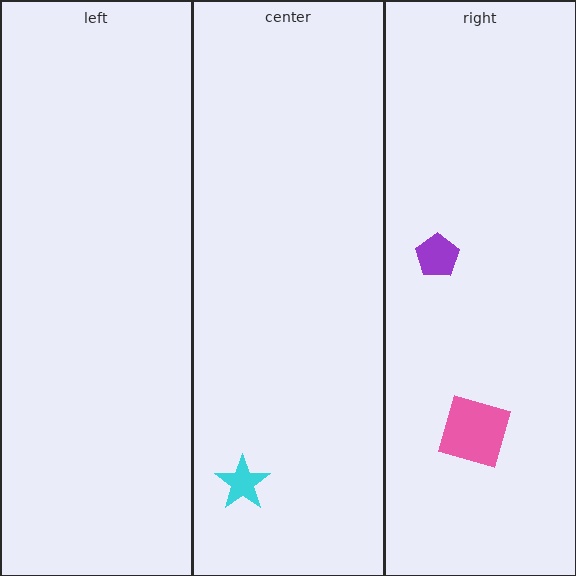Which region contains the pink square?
The right region.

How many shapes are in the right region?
2.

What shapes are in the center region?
The cyan star.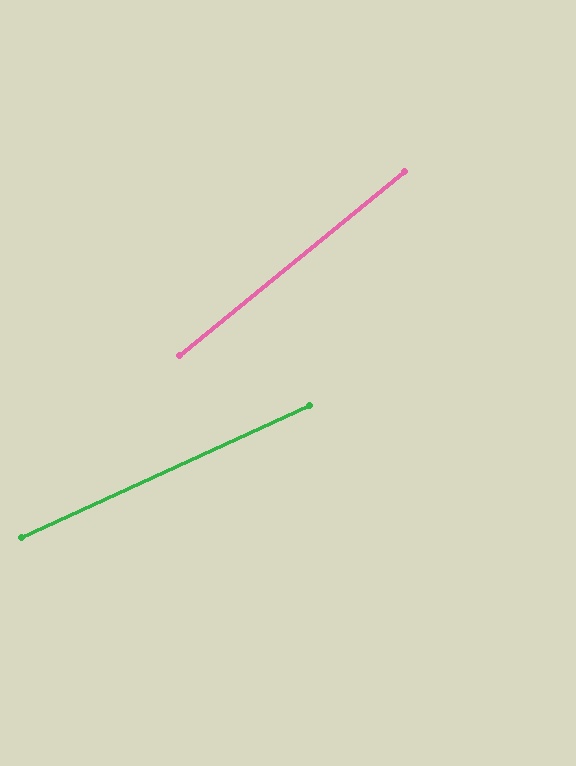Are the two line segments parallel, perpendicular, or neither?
Neither parallel nor perpendicular — they differ by about 15°.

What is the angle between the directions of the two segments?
Approximately 15 degrees.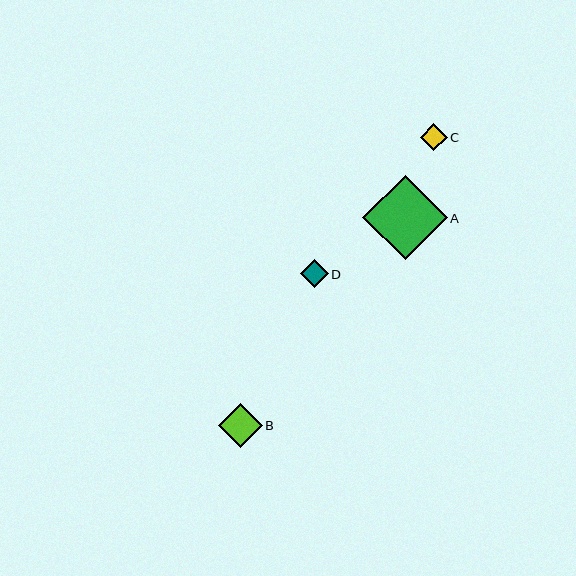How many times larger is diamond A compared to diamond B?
Diamond A is approximately 1.9 times the size of diamond B.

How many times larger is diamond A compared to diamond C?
Diamond A is approximately 3.1 times the size of diamond C.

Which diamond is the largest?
Diamond A is the largest with a size of approximately 85 pixels.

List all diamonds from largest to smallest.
From largest to smallest: A, B, D, C.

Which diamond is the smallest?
Diamond C is the smallest with a size of approximately 27 pixels.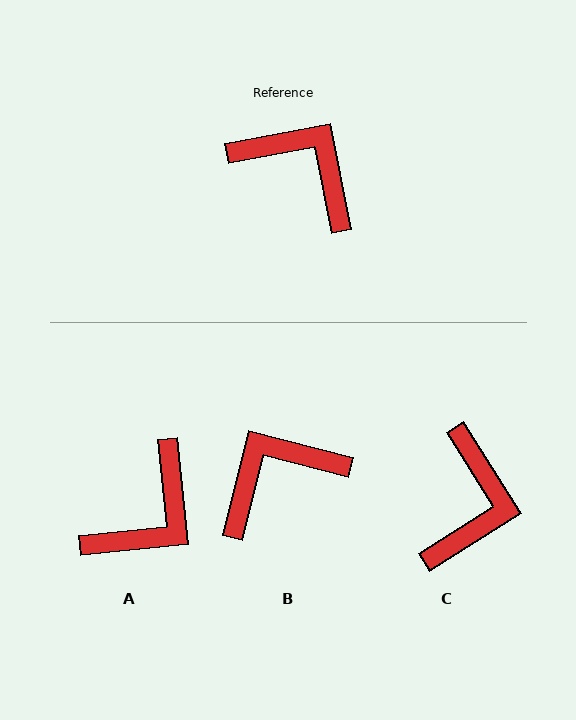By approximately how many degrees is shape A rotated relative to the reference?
Approximately 95 degrees clockwise.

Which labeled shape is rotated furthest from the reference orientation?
A, about 95 degrees away.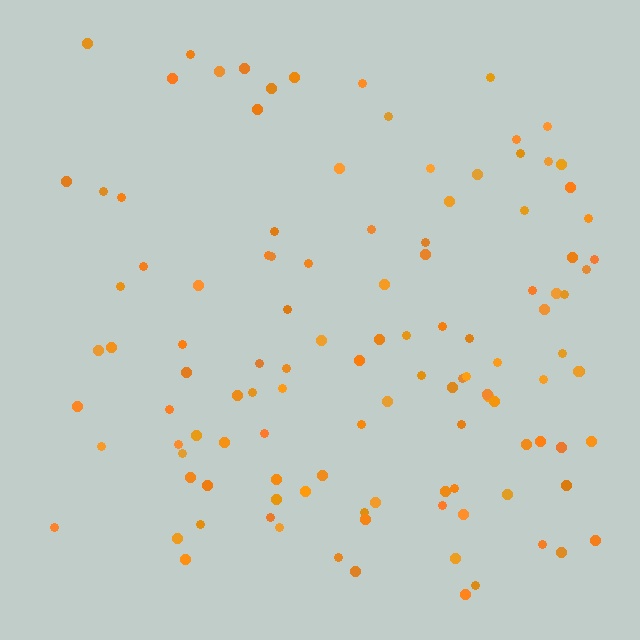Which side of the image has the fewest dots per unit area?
The left.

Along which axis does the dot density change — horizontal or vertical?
Horizontal.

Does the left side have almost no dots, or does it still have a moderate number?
Still a moderate number, just noticeably fewer than the right.